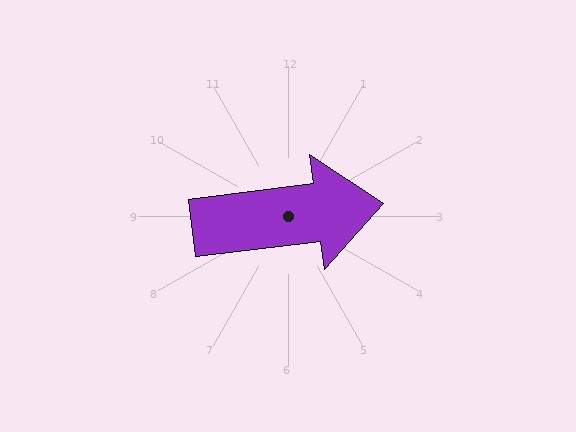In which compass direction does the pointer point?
East.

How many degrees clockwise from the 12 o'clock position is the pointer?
Approximately 83 degrees.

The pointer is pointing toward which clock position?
Roughly 3 o'clock.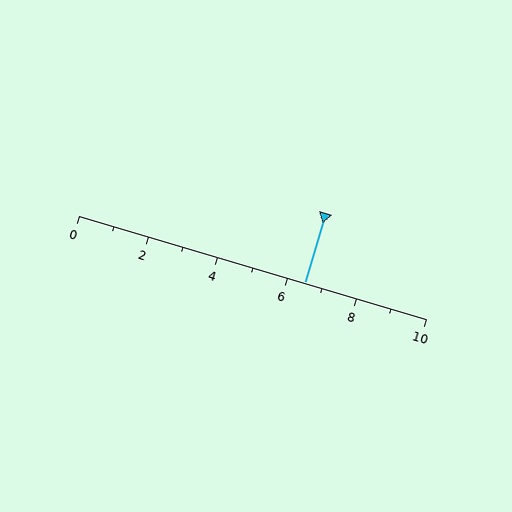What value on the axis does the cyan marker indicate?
The marker indicates approximately 6.5.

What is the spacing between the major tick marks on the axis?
The major ticks are spaced 2 apart.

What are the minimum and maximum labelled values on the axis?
The axis runs from 0 to 10.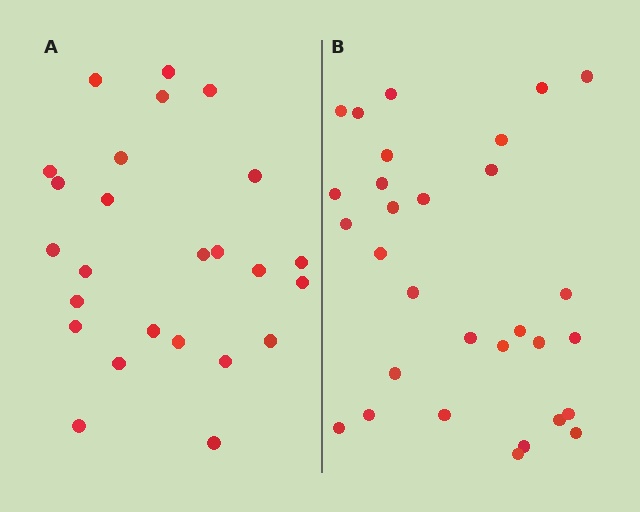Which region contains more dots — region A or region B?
Region B (the right region) has more dots.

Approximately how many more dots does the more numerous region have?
Region B has about 5 more dots than region A.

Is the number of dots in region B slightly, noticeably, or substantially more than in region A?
Region B has only slightly more — the two regions are fairly close. The ratio is roughly 1.2 to 1.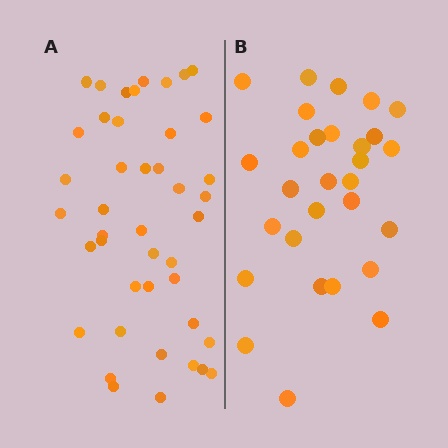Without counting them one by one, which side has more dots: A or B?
Region A (the left region) has more dots.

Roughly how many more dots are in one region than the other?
Region A has approximately 15 more dots than region B.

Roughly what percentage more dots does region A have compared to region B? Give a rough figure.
About 50% more.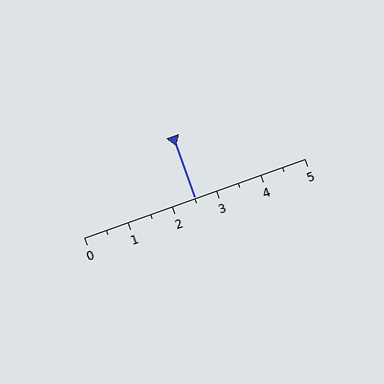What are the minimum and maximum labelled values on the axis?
The axis runs from 0 to 5.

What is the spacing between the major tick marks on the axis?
The major ticks are spaced 1 apart.